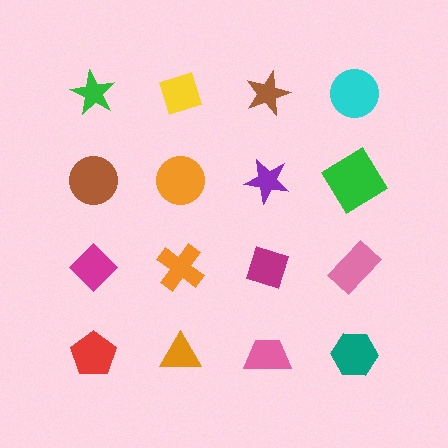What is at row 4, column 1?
A red pentagon.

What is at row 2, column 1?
A brown circle.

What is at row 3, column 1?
A magenta diamond.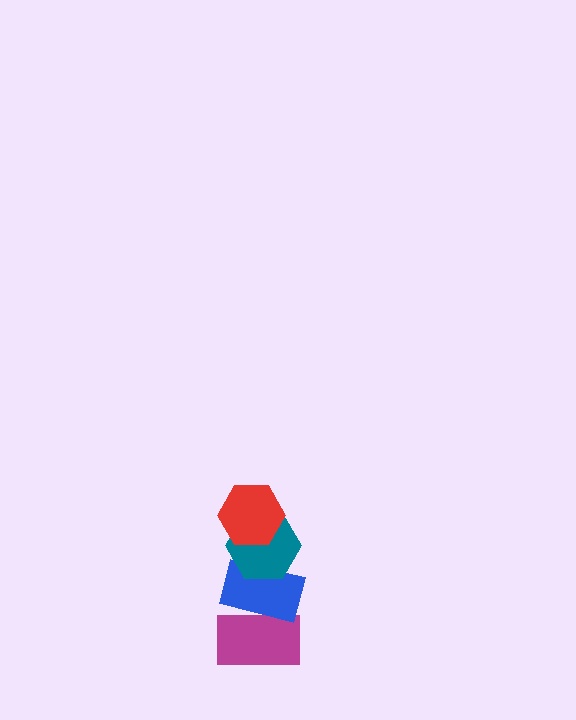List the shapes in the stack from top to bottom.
From top to bottom: the red hexagon, the teal hexagon, the blue rectangle, the magenta rectangle.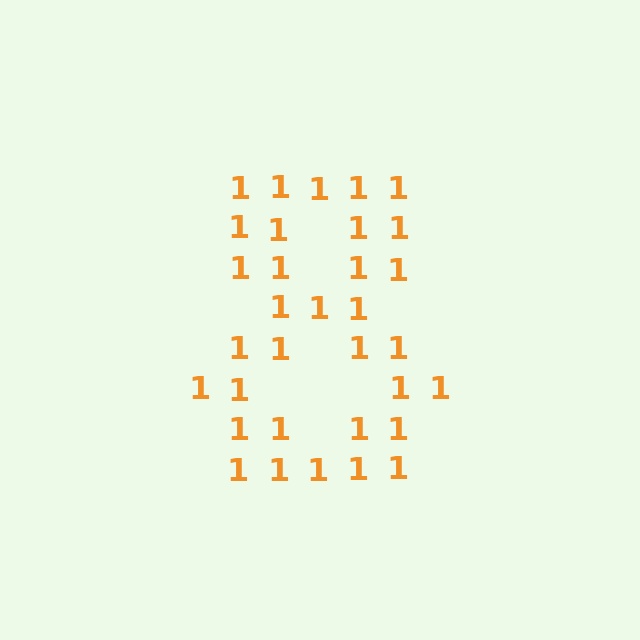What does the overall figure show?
The overall figure shows the digit 8.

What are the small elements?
The small elements are digit 1's.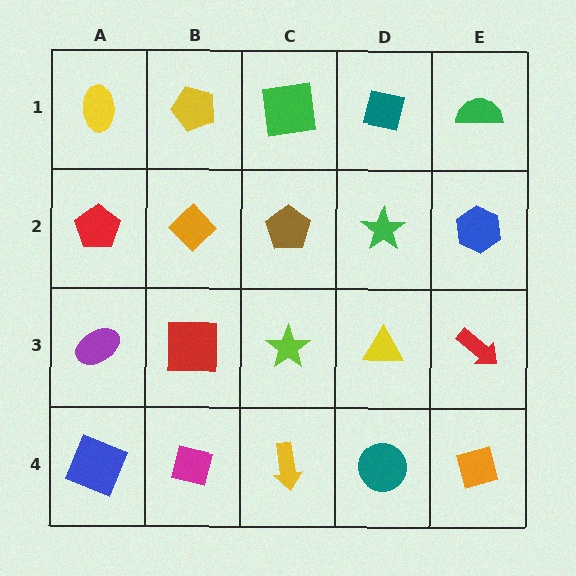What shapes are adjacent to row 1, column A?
A red pentagon (row 2, column A), a yellow pentagon (row 1, column B).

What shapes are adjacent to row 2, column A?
A yellow ellipse (row 1, column A), a purple ellipse (row 3, column A), an orange diamond (row 2, column B).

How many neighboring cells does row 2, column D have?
4.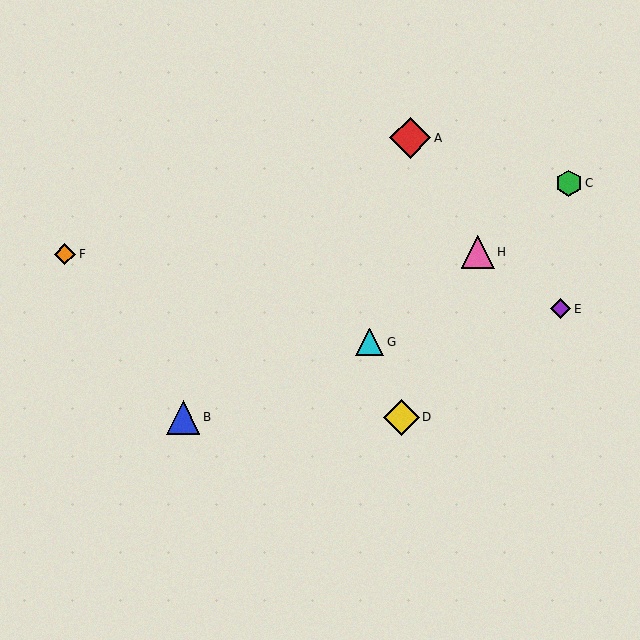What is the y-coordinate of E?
Object E is at y≈309.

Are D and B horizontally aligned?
Yes, both are at y≈417.